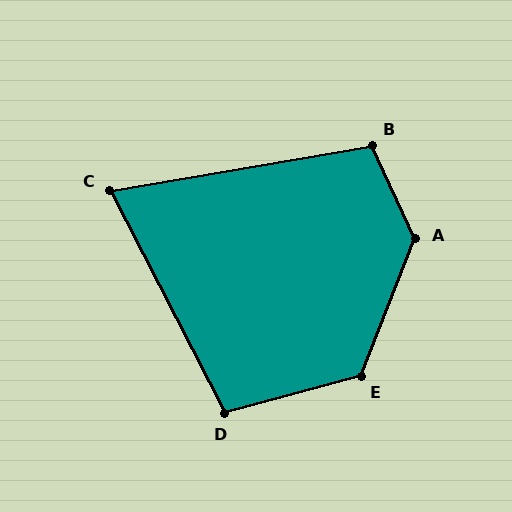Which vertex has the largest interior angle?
A, at approximately 134 degrees.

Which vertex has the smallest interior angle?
C, at approximately 72 degrees.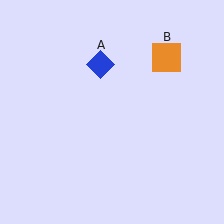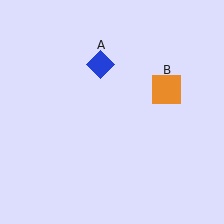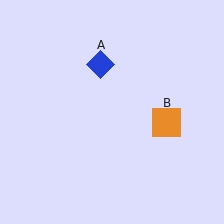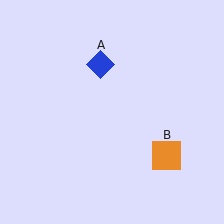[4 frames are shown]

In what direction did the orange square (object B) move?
The orange square (object B) moved down.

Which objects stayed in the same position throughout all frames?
Blue diamond (object A) remained stationary.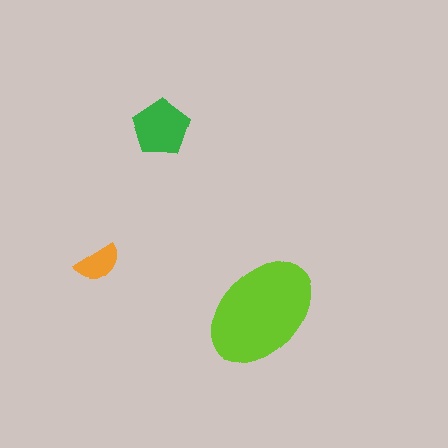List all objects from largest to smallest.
The lime ellipse, the green pentagon, the orange semicircle.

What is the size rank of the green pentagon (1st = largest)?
2nd.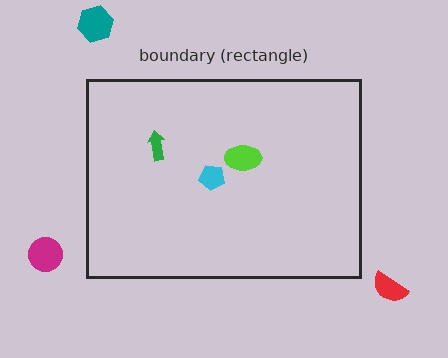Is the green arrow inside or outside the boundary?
Inside.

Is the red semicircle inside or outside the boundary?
Outside.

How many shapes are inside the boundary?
3 inside, 3 outside.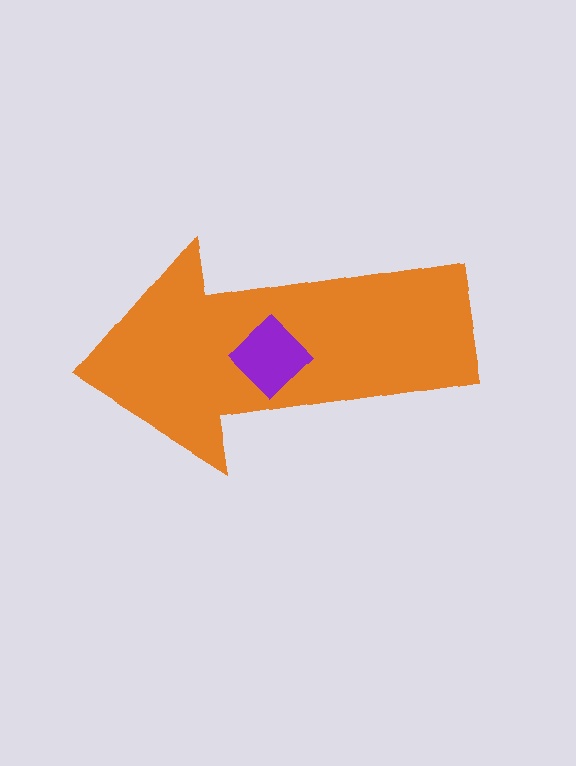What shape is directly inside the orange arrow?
The purple diamond.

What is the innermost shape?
The purple diamond.